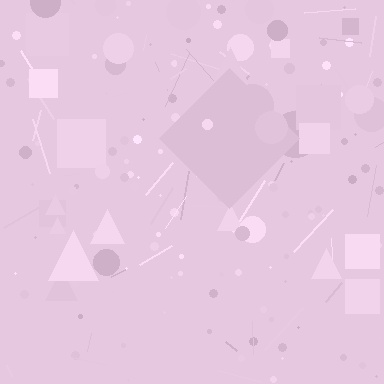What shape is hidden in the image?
A diamond is hidden in the image.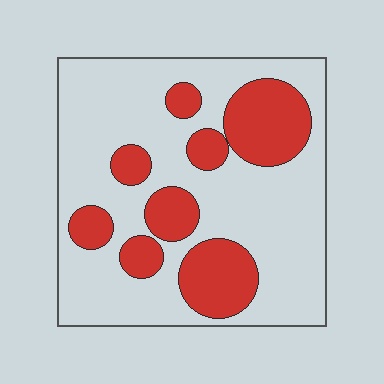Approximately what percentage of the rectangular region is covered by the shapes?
Approximately 30%.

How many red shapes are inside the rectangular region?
8.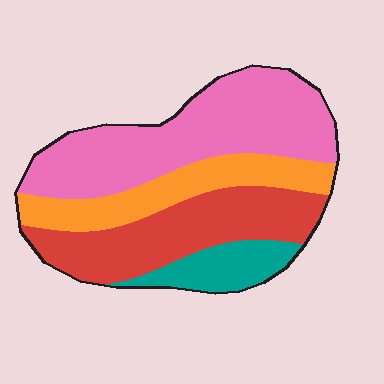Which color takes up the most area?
Pink, at roughly 40%.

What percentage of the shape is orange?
Orange covers 20% of the shape.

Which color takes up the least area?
Teal, at roughly 10%.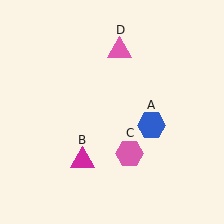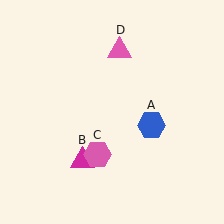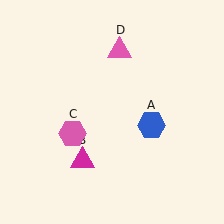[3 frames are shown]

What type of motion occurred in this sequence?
The pink hexagon (object C) rotated clockwise around the center of the scene.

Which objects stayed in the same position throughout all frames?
Blue hexagon (object A) and magenta triangle (object B) and pink triangle (object D) remained stationary.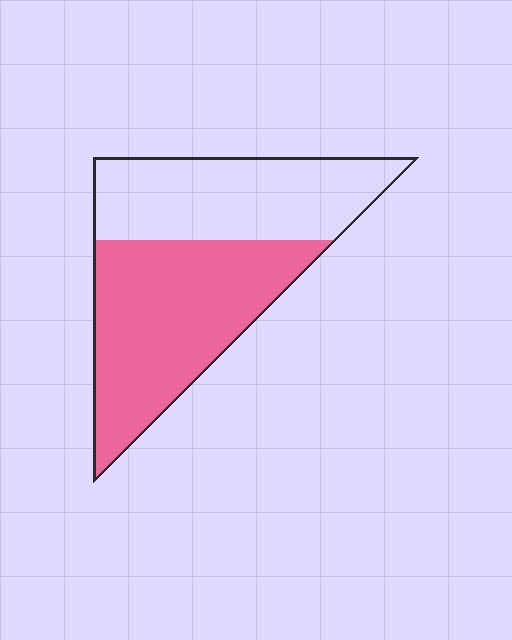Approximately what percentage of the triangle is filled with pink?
Approximately 55%.